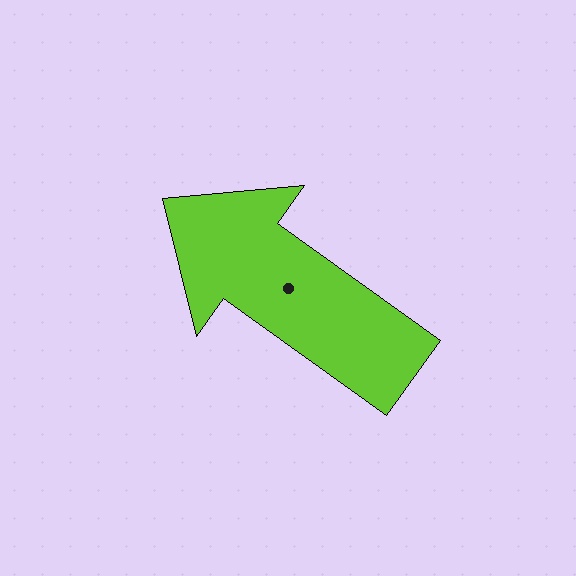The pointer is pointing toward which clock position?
Roughly 10 o'clock.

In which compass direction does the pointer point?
Northwest.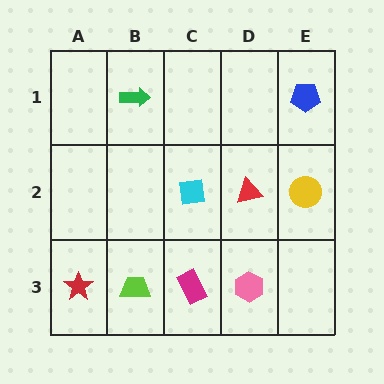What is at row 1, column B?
A green arrow.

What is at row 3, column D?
A pink hexagon.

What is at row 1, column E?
A blue pentagon.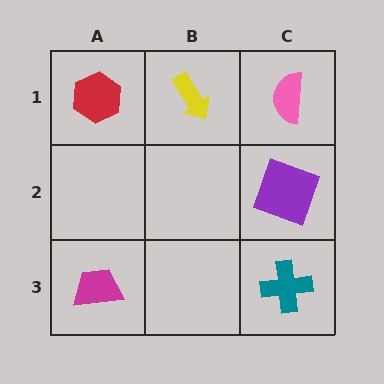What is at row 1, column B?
A yellow arrow.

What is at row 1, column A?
A red hexagon.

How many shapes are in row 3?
2 shapes.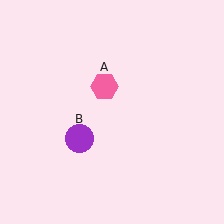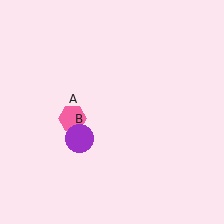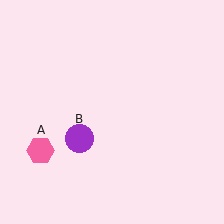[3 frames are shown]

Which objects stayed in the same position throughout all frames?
Purple circle (object B) remained stationary.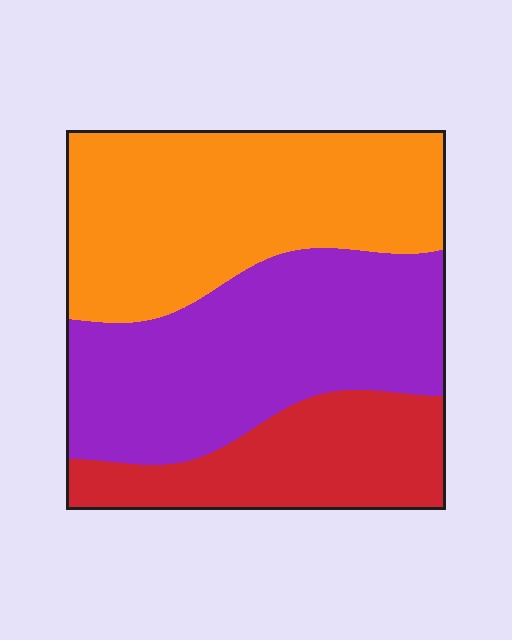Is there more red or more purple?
Purple.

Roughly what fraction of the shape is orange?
Orange takes up about two fifths (2/5) of the shape.